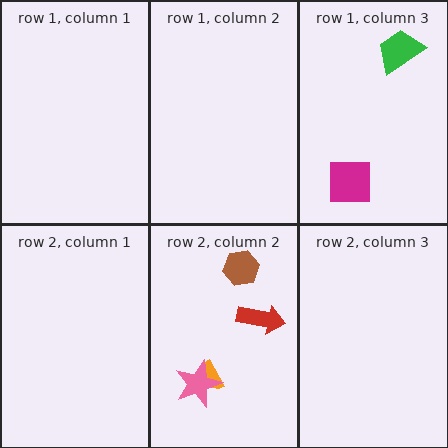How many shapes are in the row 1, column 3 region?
2.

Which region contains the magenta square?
The row 1, column 3 region.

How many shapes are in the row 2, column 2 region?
4.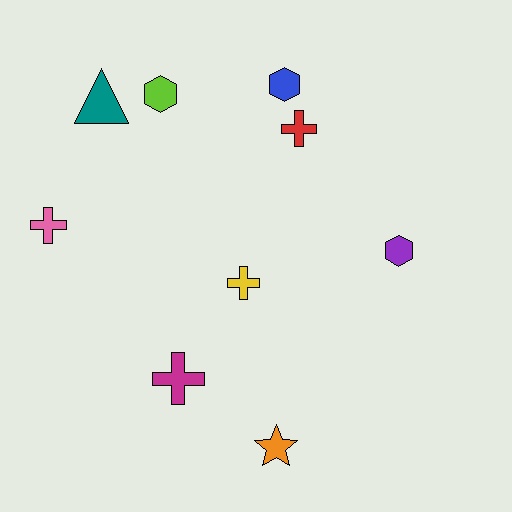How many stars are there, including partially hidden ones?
There is 1 star.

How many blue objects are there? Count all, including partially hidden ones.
There is 1 blue object.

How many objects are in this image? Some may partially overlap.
There are 9 objects.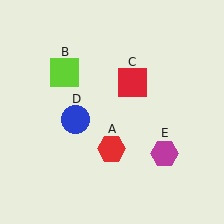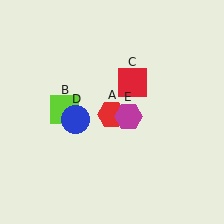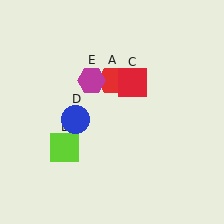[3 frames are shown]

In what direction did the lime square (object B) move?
The lime square (object B) moved down.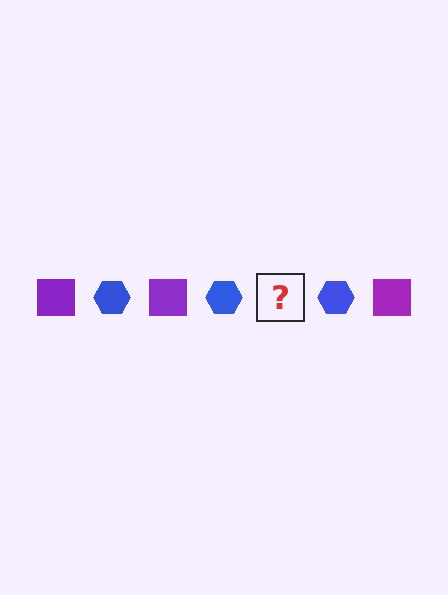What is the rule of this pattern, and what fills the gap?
The rule is that the pattern alternates between purple square and blue hexagon. The gap should be filled with a purple square.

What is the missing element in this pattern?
The missing element is a purple square.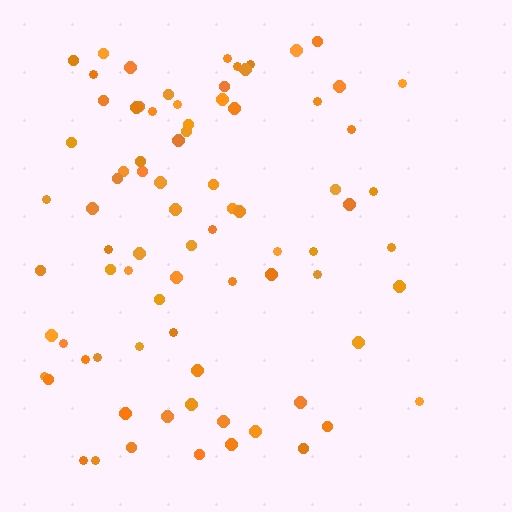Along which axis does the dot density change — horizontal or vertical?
Horizontal.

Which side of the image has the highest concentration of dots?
The left.